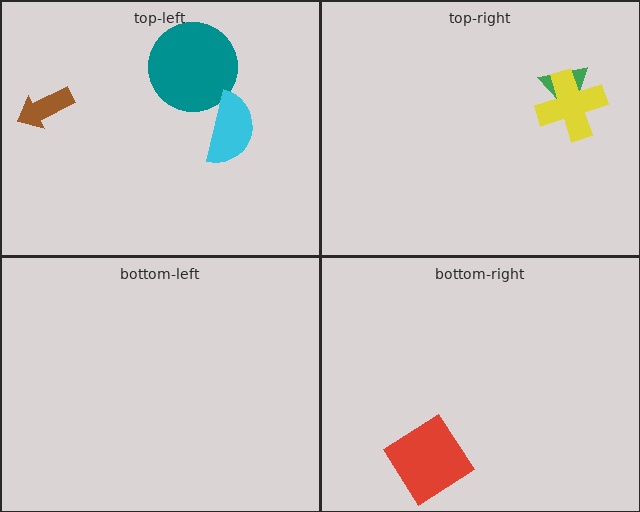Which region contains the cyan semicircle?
The top-left region.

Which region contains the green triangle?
The top-right region.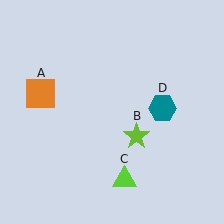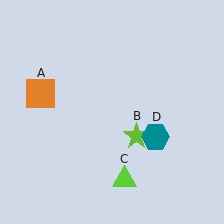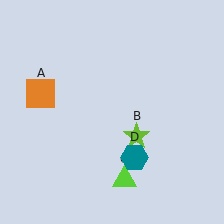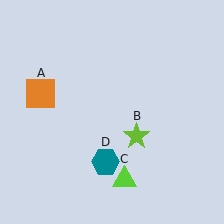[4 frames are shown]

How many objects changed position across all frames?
1 object changed position: teal hexagon (object D).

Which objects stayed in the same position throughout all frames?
Orange square (object A) and lime star (object B) and lime triangle (object C) remained stationary.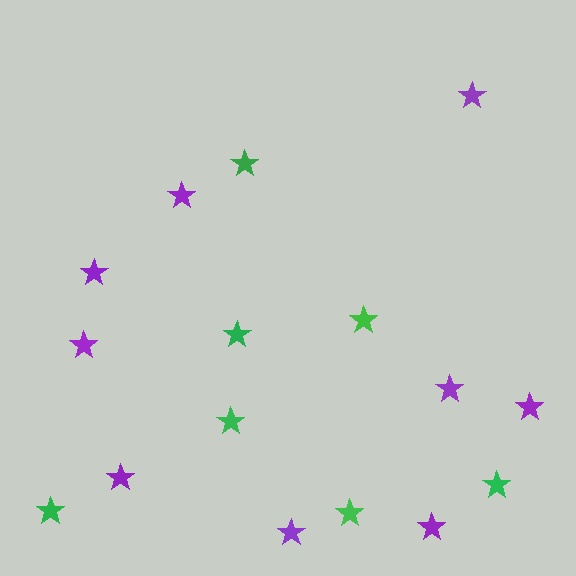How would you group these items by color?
There are 2 groups: one group of purple stars (9) and one group of green stars (7).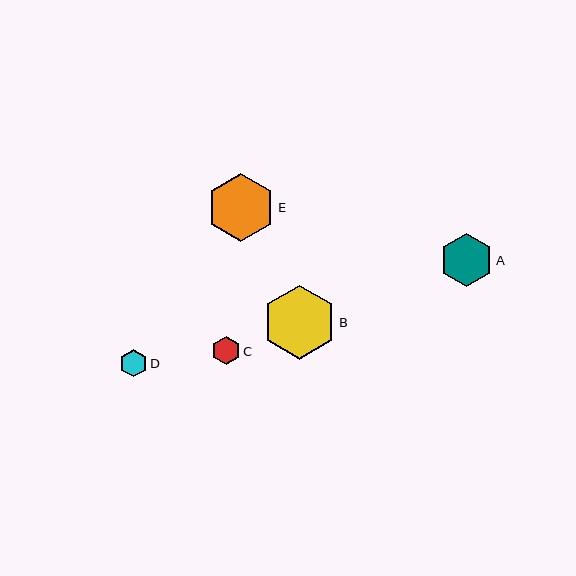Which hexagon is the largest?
Hexagon B is the largest with a size of approximately 74 pixels.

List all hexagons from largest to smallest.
From largest to smallest: B, E, A, C, D.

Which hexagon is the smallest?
Hexagon D is the smallest with a size of approximately 27 pixels.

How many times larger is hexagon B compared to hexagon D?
Hexagon B is approximately 2.7 times the size of hexagon D.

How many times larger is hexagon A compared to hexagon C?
Hexagon A is approximately 1.9 times the size of hexagon C.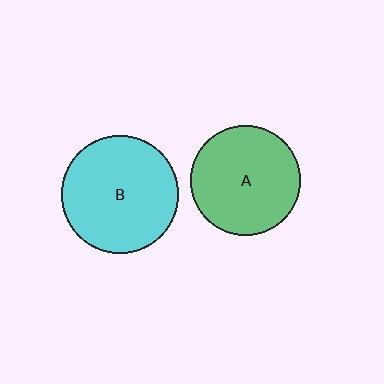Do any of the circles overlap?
No, none of the circles overlap.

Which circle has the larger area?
Circle B (cyan).